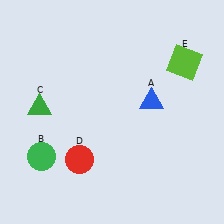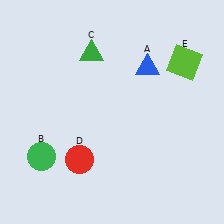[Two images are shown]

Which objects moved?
The objects that moved are: the blue triangle (A), the green triangle (C).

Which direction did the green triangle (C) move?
The green triangle (C) moved up.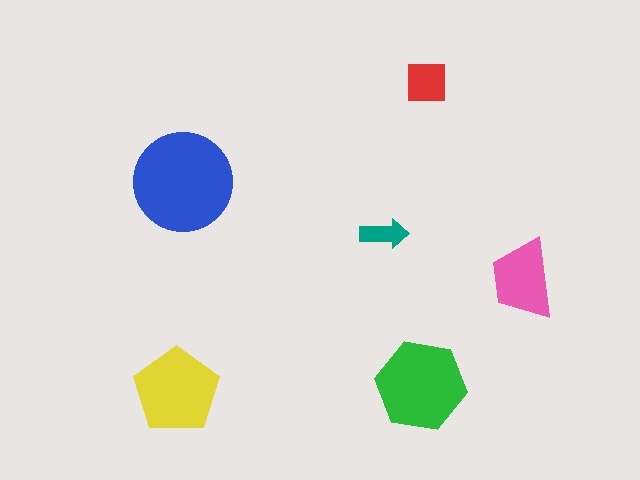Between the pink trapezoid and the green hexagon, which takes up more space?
The green hexagon.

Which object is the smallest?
The teal arrow.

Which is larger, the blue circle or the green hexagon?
The blue circle.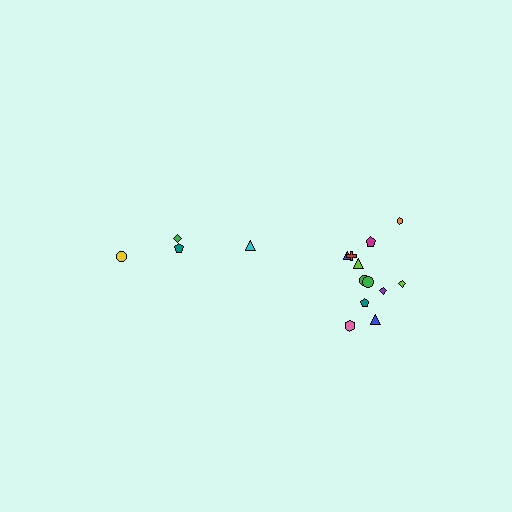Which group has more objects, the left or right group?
The right group.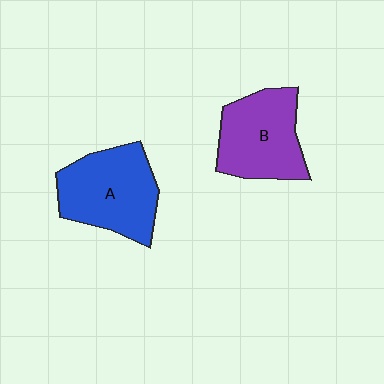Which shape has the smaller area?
Shape B (purple).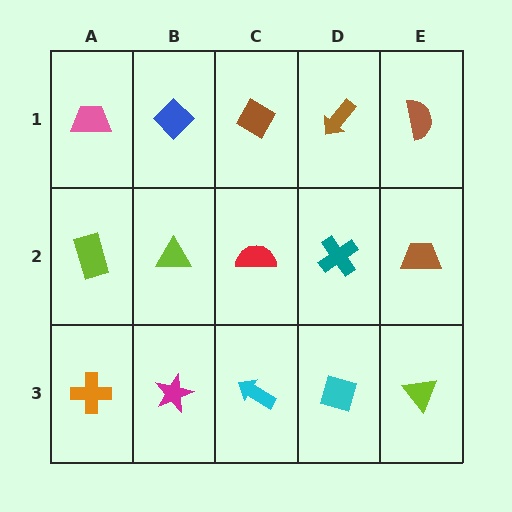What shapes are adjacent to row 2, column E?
A brown semicircle (row 1, column E), a lime triangle (row 3, column E), a teal cross (row 2, column D).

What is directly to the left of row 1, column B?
A pink trapezoid.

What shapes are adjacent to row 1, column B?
A lime triangle (row 2, column B), a pink trapezoid (row 1, column A), a brown diamond (row 1, column C).